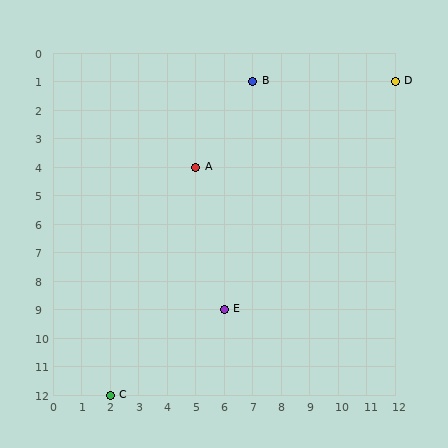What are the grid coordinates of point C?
Point C is at grid coordinates (2, 12).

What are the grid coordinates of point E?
Point E is at grid coordinates (6, 9).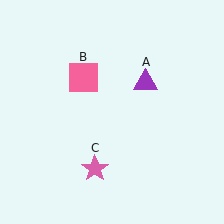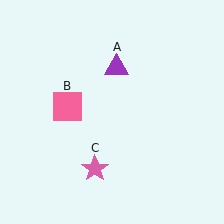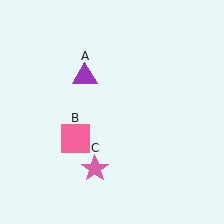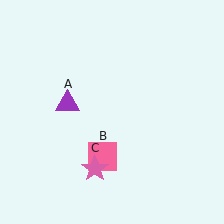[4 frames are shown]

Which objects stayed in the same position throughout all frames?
Pink star (object C) remained stationary.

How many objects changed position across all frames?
2 objects changed position: purple triangle (object A), pink square (object B).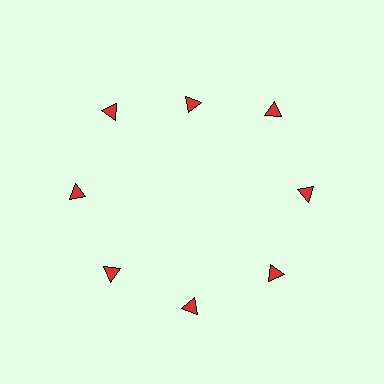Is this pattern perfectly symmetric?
No. The 8 red triangles are arranged in a ring, but one element near the 12 o'clock position is pulled inward toward the center, breaking the 8-fold rotational symmetry.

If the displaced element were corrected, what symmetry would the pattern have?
It would have 8-fold rotational symmetry — the pattern would map onto itself every 45 degrees.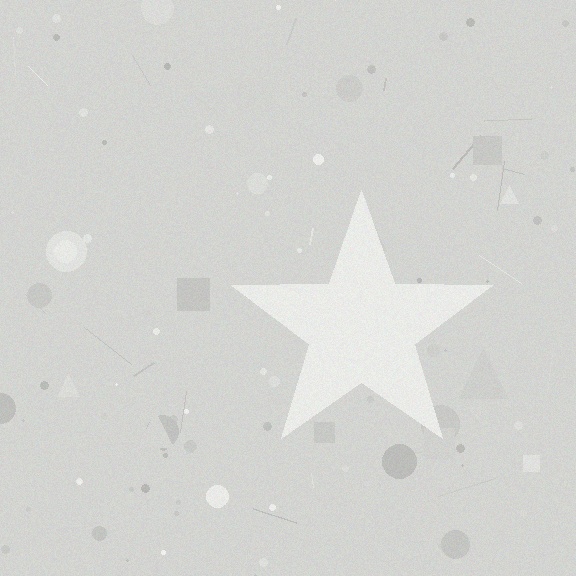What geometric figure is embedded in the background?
A star is embedded in the background.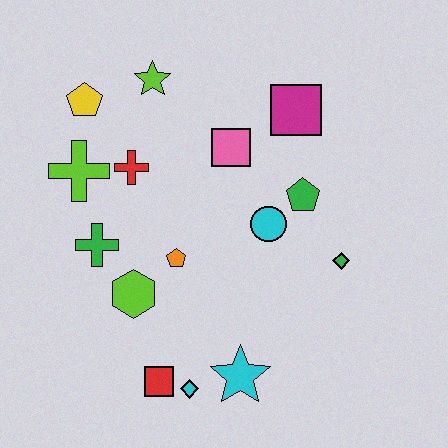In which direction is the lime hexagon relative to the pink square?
The lime hexagon is below the pink square.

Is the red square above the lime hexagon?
No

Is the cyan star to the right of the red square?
Yes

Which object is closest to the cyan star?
The cyan diamond is closest to the cyan star.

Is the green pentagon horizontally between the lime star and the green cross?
No